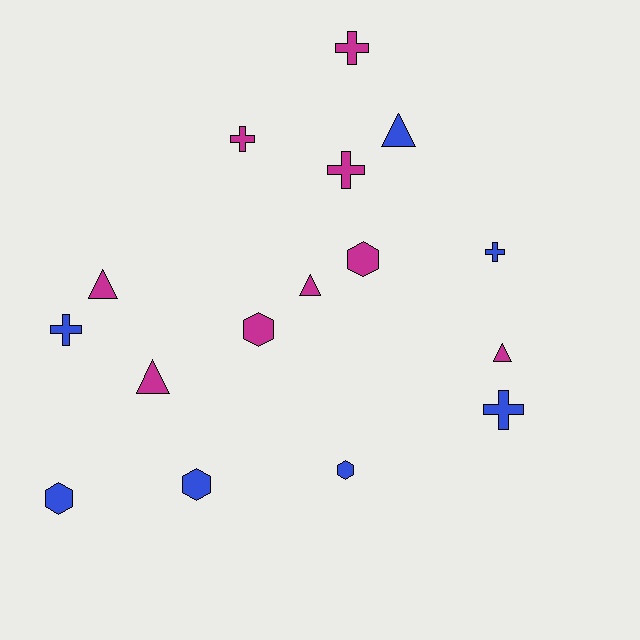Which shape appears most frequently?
Cross, with 6 objects.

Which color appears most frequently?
Magenta, with 9 objects.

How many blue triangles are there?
There is 1 blue triangle.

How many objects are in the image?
There are 16 objects.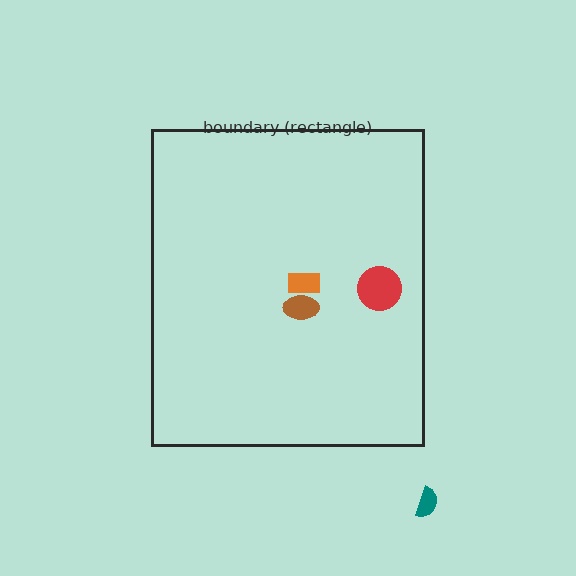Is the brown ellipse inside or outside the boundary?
Inside.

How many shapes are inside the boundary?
3 inside, 1 outside.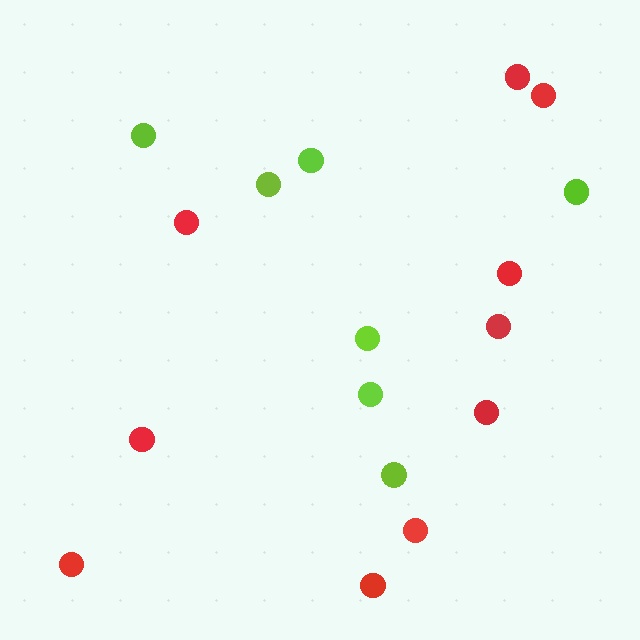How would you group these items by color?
There are 2 groups: one group of lime circles (7) and one group of red circles (10).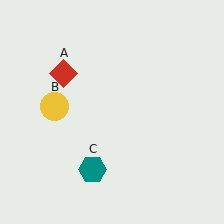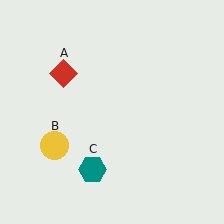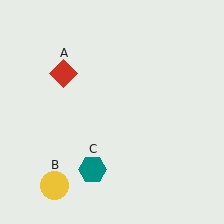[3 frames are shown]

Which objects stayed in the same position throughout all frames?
Red diamond (object A) and teal hexagon (object C) remained stationary.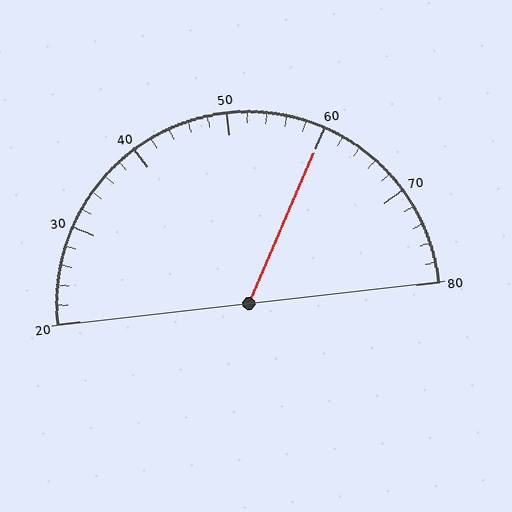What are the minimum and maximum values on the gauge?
The gauge ranges from 20 to 80.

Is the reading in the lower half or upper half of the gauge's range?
The reading is in the upper half of the range (20 to 80).